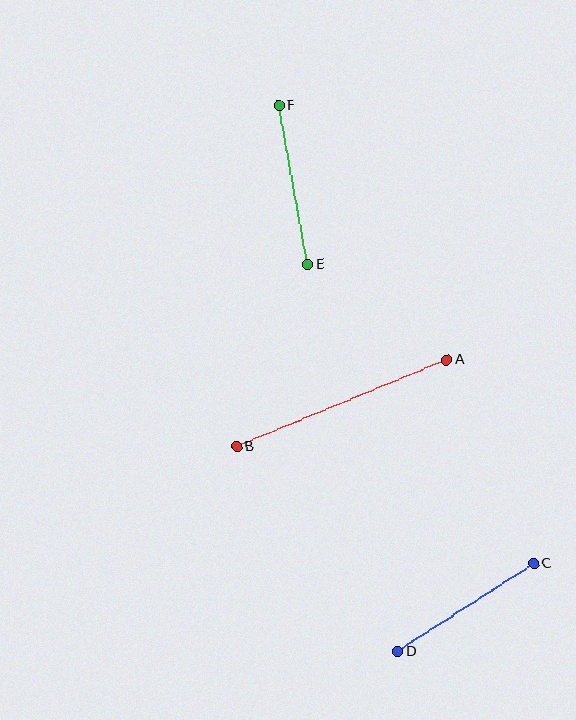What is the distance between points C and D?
The distance is approximately 162 pixels.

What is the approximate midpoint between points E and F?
The midpoint is at approximately (293, 185) pixels.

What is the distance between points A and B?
The distance is approximately 227 pixels.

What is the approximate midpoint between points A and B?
The midpoint is at approximately (342, 403) pixels.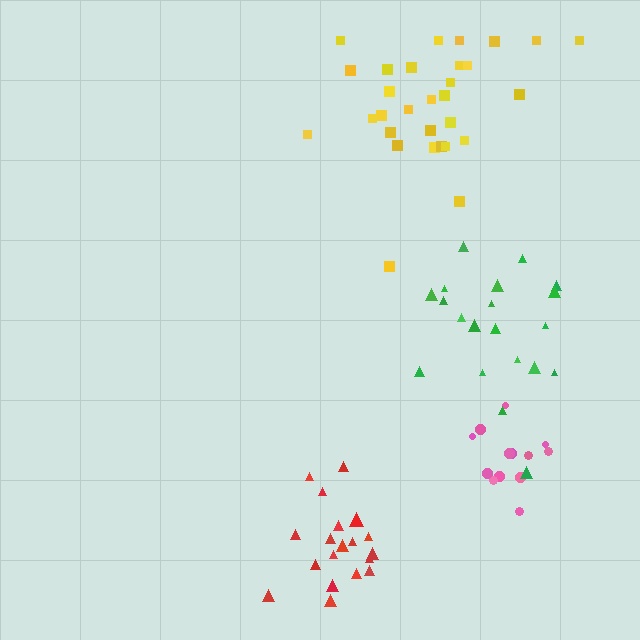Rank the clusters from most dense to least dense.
pink, red, green, yellow.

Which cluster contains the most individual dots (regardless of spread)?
Yellow (30).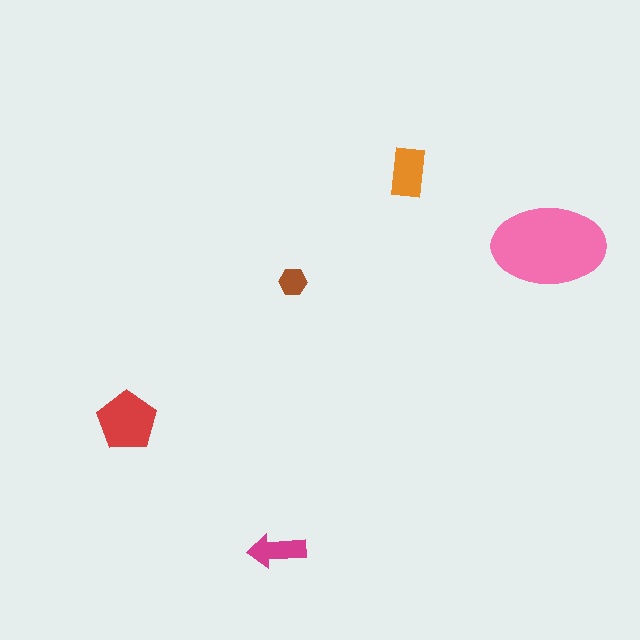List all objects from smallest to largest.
The brown hexagon, the magenta arrow, the orange rectangle, the red pentagon, the pink ellipse.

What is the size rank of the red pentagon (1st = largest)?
2nd.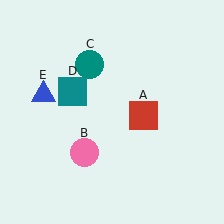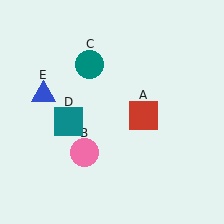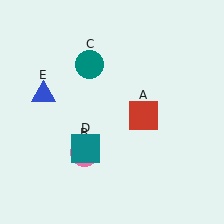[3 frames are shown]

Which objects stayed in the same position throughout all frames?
Red square (object A) and pink circle (object B) and teal circle (object C) and blue triangle (object E) remained stationary.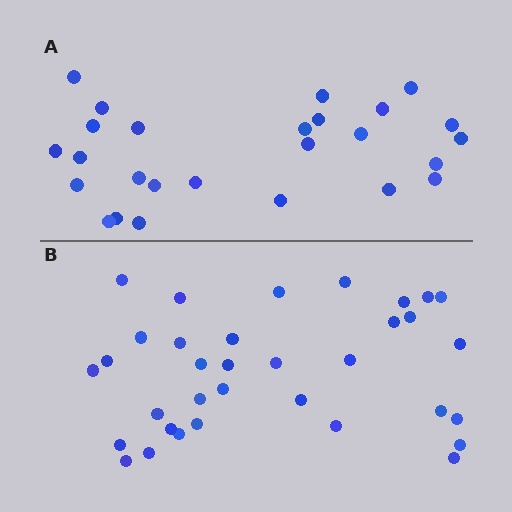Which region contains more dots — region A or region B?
Region B (the bottom region) has more dots.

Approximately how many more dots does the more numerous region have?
Region B has roughly 8 or so more dots than region A.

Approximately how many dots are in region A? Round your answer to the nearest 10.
About 30 dots. (The exact count is 26, which rounds to 30.)